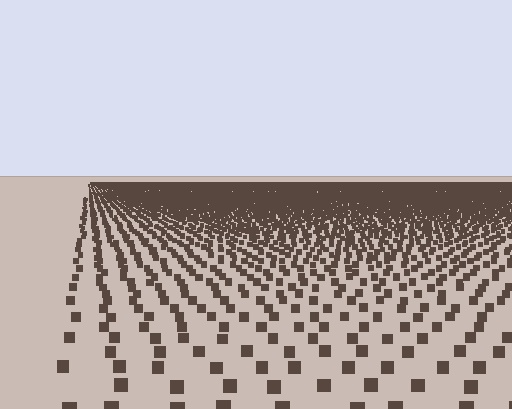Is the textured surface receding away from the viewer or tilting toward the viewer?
The surface is receding away from the viewer. Texture elements get smaller and denser toward the top.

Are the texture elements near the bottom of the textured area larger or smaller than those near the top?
Larger. Near the bottom, elements are closer to the viewer and appear at a bigger on-screen size.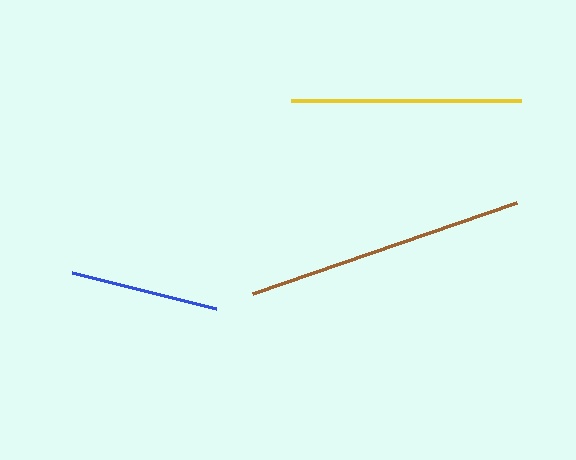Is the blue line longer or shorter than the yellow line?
The yellow line is longer than the blue line.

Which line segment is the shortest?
The blue line is the shortest at approximately 148 pixels.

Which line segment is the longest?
The brown line is the longest at approximately 279 pixels.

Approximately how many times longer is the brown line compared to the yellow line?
The brown line is approximately 1.2 times the length of the yellow line.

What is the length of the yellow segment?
The yellow segment is approximately 230 pixels long.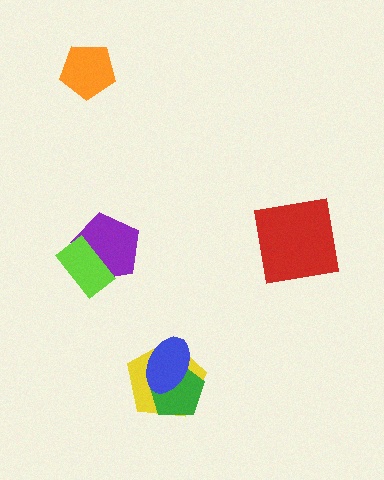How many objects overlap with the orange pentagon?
0 objects overlap with the orange pentagon.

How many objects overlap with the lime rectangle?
1 object overlaps with the lime rectangle.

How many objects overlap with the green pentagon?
2 objects overlap with the green pentagon.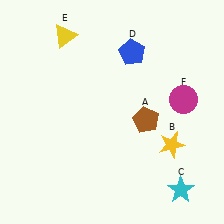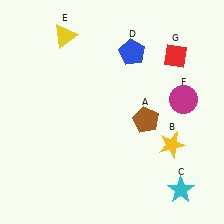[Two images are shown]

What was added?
A red diamond (G) was added in Image 2.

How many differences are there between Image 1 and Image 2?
There is 1 difference between the two images.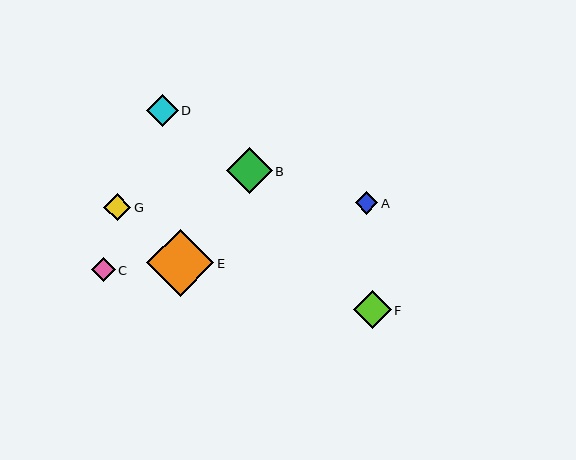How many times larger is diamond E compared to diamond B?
Diamond E is approximately 1.5 times the size of diamond B.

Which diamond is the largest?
Diamond E is the largest with a size of approximately 67 pixels.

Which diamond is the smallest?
Diamond A is the smallest with a size of approximately 23 pixels.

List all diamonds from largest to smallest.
From largest to smallest: E, B, F, D, G, C, A.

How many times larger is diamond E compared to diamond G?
Diamond E is approximately 2.5 times the size of diamond G.